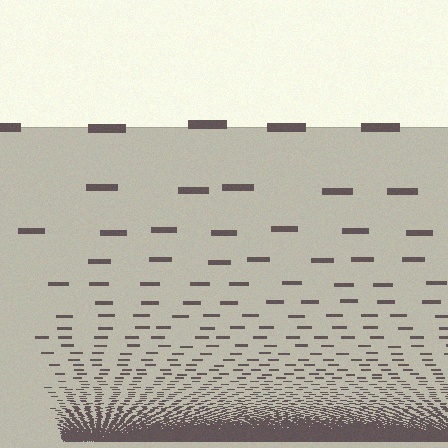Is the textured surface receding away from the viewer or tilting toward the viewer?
The surface appears to tilt toward the viewer. Texture elements get larger and sparser toward the top.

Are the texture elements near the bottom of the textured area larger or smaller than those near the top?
Smaller. The gradient is inverted — elements near the bottom are smaller and denser.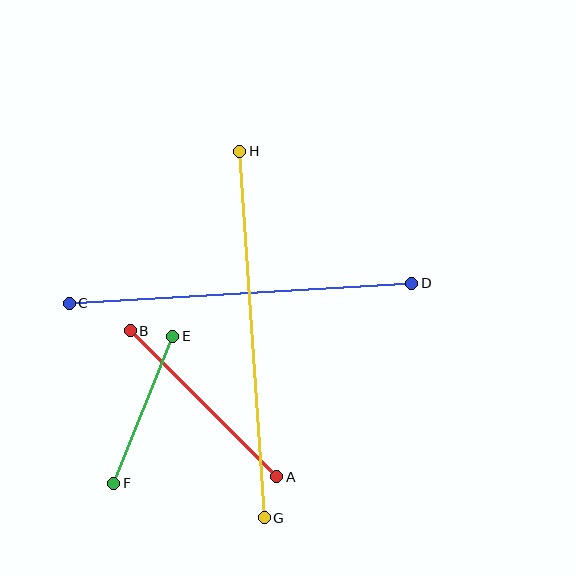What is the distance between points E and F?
The distance is approximately 158 pixels.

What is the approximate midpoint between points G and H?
The midpoint is at approximately (252, 335) pixels.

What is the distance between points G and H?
The distance is approximately 367 pixels.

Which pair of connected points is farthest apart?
Points G and H are farthest apart.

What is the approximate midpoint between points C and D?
The midpoint is at approximately (240, 293) pixels.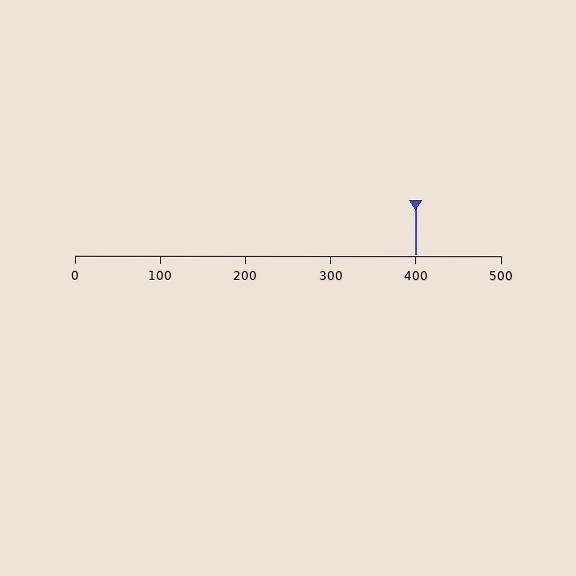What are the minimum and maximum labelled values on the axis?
The axis runs from 0 to 500.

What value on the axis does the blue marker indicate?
The marker indicates approximately 400.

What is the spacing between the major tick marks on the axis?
The major ticks are spaced 100 apart.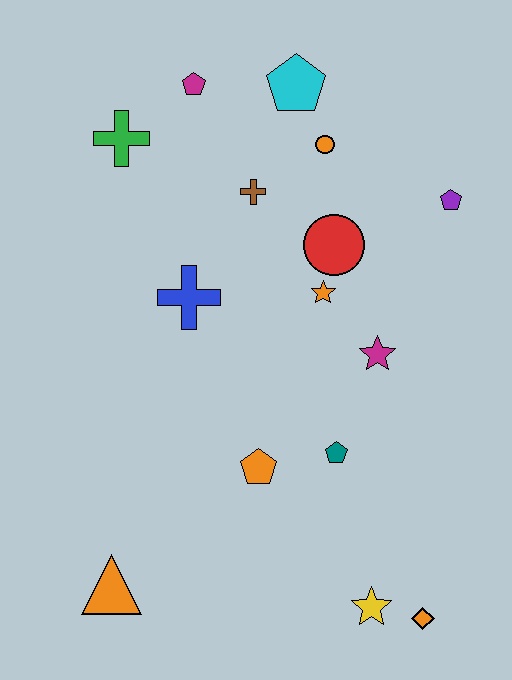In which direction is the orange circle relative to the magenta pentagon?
The orange circle is to the right of the magenta pentagon.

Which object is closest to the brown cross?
The orange circle is closest to the brown cross.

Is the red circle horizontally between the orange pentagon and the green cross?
No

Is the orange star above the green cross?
No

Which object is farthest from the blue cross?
The orange diamond is farthest from the blue cross.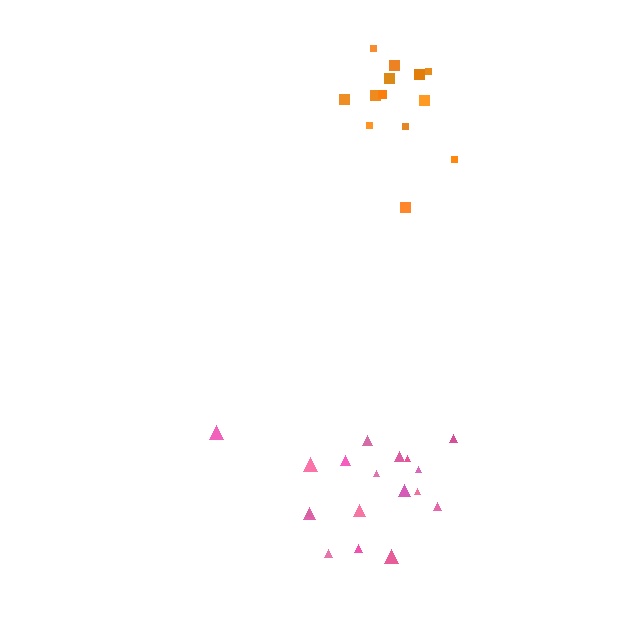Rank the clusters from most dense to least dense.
orange, pink.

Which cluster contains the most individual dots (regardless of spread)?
Pink (18).